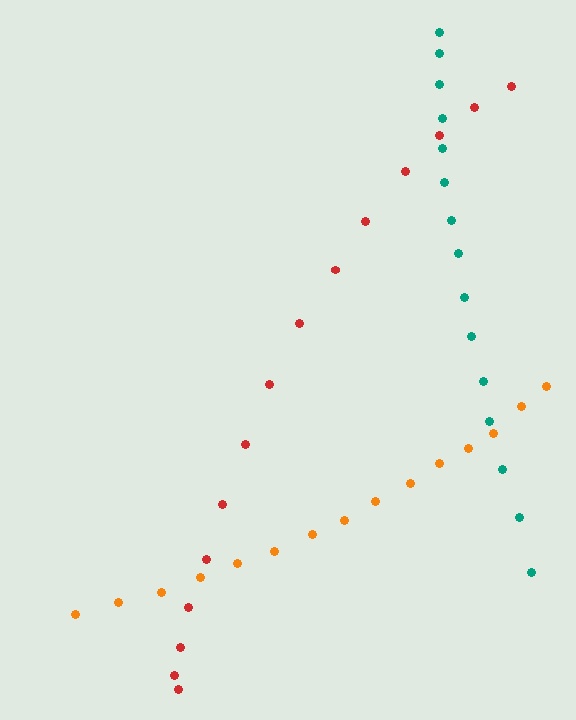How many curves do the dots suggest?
There are 3 distinct paths.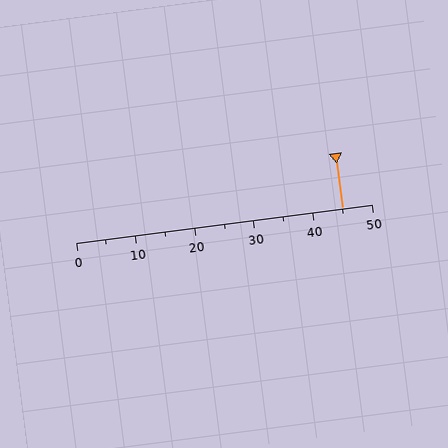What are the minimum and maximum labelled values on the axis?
The axis runs from 0 to 50.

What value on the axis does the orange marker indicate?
The marker indicates approximately 45.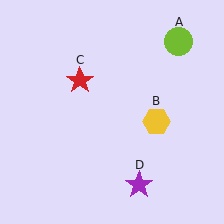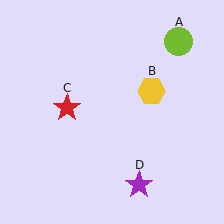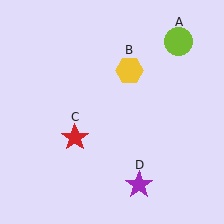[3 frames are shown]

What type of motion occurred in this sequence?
The yellow hexagon (object B), red star (object C) rotated counterclockwise around the center of the scene.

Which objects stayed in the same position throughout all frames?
Lime circle (object A) and purple star (object D) remained stationary.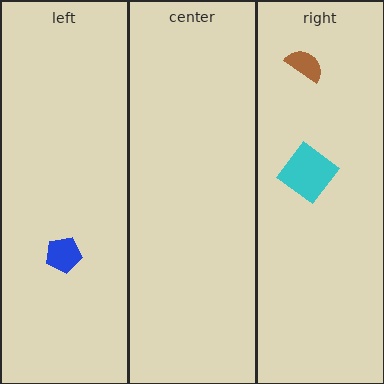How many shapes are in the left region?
1.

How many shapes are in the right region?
2.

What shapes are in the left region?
The blue pentagon.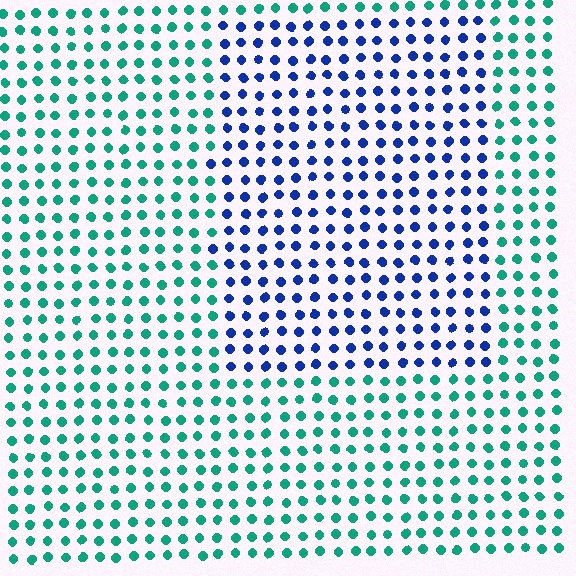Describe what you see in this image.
The image is filled with small teal elements in a uniform arrangement. A rectangle-shaped region is visible where the elements are tinted to a slightly different hue, forming a subtle color boundary.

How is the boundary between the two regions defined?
The boundary is defined purely by a slight shift in hue (about 61 degrees). Spacing, size, and orientation are identical on both sides.